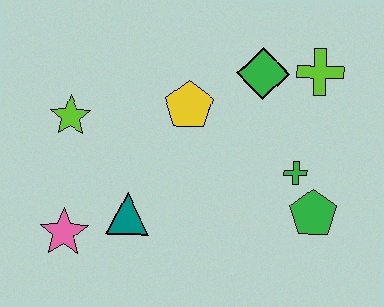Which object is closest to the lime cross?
The green diamond is closest to the lime cross.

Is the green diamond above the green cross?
Yes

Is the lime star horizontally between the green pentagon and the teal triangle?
No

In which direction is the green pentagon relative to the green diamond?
The green pentagon is below the green diamond.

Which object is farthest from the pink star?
The lime cross is farthest from the pink star.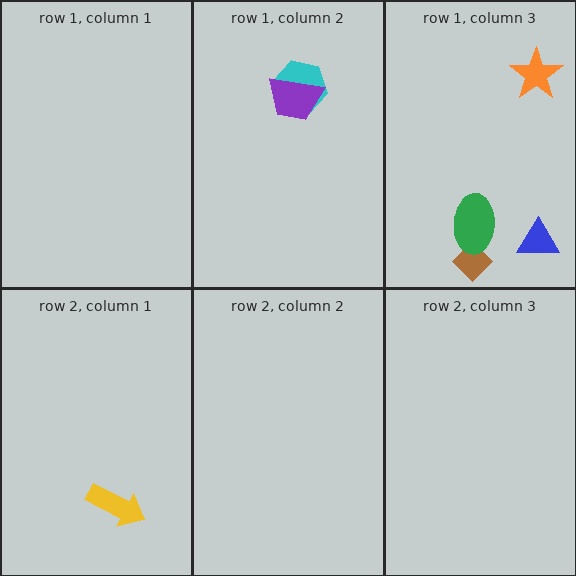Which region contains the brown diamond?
The row 1, column 3 region.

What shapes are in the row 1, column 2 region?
The cyan hexagon, the purple trapezoid.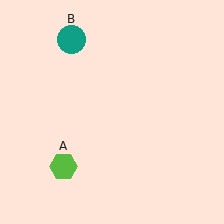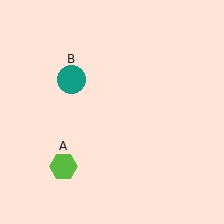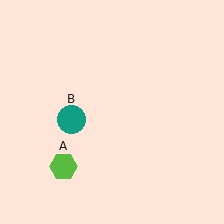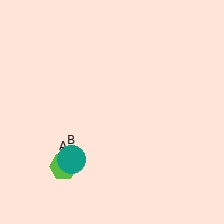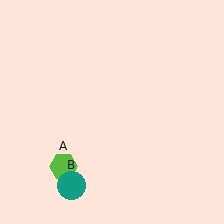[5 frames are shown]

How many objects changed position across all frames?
1 object changed position: teal circle (object B).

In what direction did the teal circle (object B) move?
The teal circle (object B) moved down.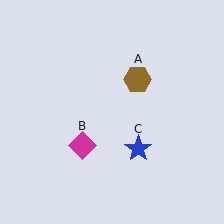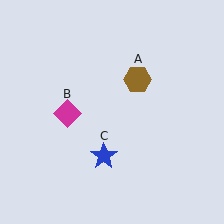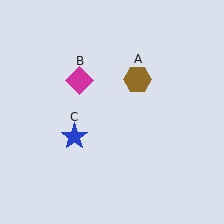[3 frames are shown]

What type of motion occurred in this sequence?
The magenta diamond (object B), blue star (object C) rotated clockwise around the center of the scene.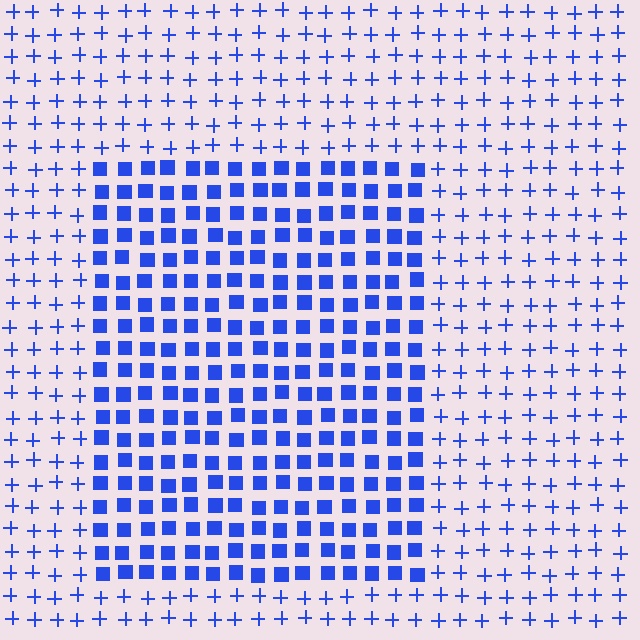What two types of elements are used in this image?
The image uses squares inside the rectangle region and plus signs outside it.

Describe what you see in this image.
The image is filled with small blue elements arranged in a uniform grid. A rectangle-shaped region contains squares, while the surrounding area contains plus signs. The boundary is defined purely by the change in element shape.